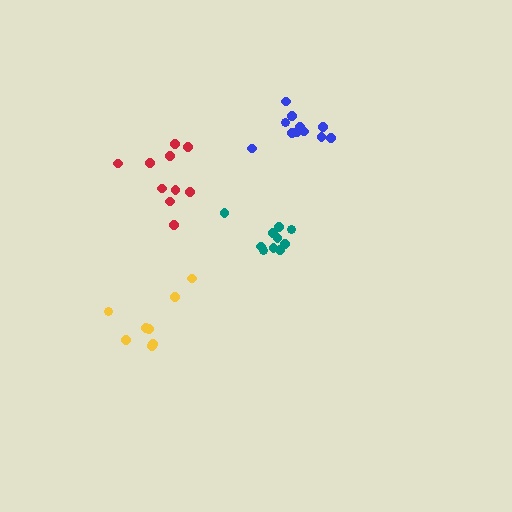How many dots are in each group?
Group 1: 10 dots, Group 2: 10 dots, Group 3: 11 dots, Group 4: 8 dots (39 total).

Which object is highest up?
The blue cluster is topmost.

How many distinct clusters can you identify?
There are 4 distinct clusters.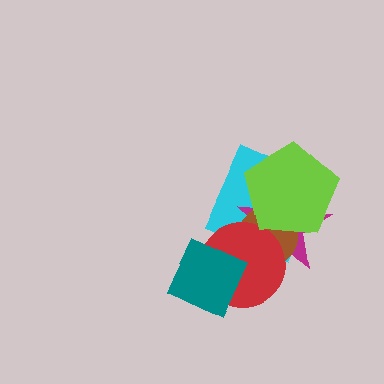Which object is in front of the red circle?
The teal diamond is in front of the red circle.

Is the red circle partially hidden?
Yes, it is partially covered by another shape.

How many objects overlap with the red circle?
4 objects overlap with the red circle.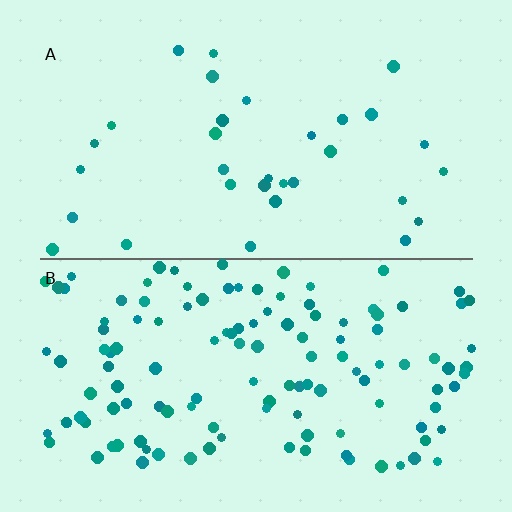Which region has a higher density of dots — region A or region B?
B (the bottom).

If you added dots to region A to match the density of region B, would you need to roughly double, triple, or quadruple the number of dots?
Approximately quadruple.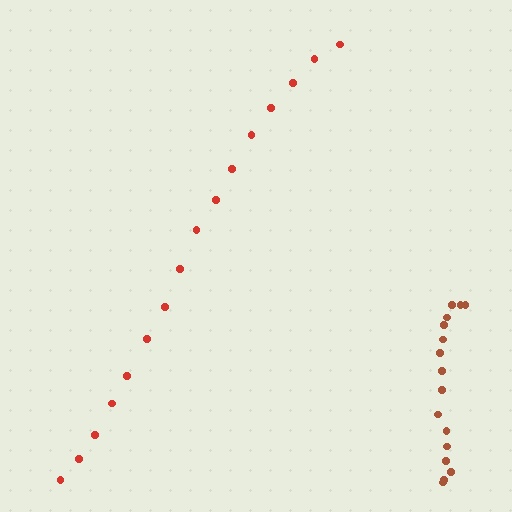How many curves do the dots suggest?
There are 2 distinct paths.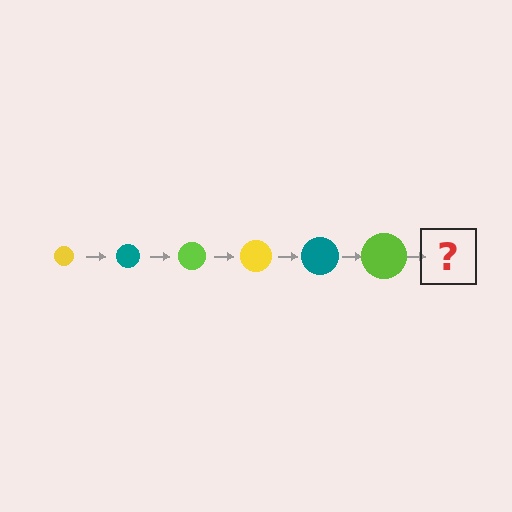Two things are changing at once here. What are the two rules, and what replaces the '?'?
The two rules are that the circle grows larger each step and the color cycles through yellow, teal, and lime. The '?' should be a yellow circle, larger than the previous one.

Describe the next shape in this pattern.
It should be a yellow circle, larger than the previous one.